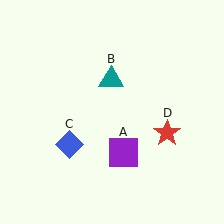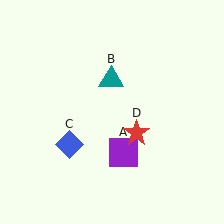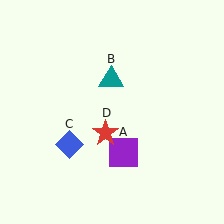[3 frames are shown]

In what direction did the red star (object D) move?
The red star (object D) moved left.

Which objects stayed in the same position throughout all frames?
Purple square (object A) and teal triangle (object B) and blue diamond (object C) remained stationary.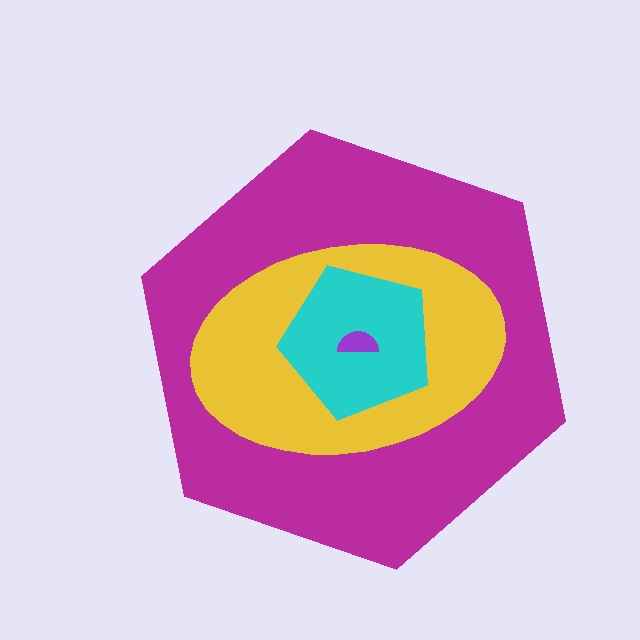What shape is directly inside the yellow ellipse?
The cyan pentagon.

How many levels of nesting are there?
4.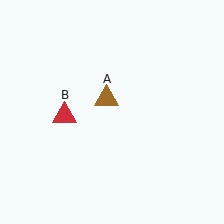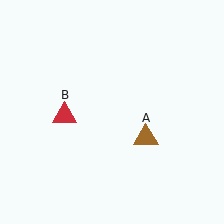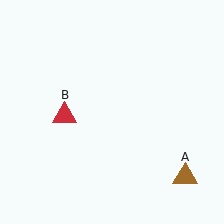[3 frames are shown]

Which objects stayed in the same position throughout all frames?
Red triangle (object B) remained stationary.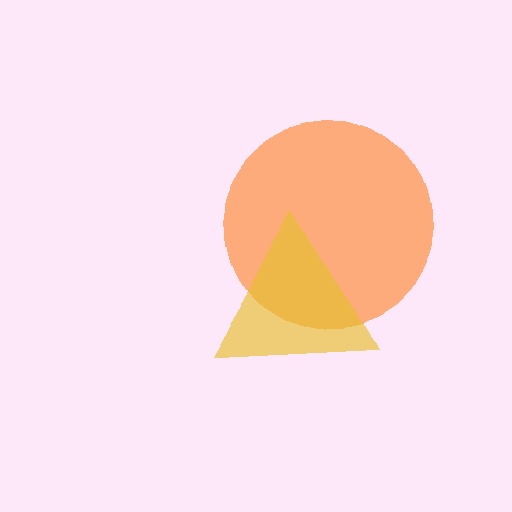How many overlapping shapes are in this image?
There are 2 overlapping shapes in the image.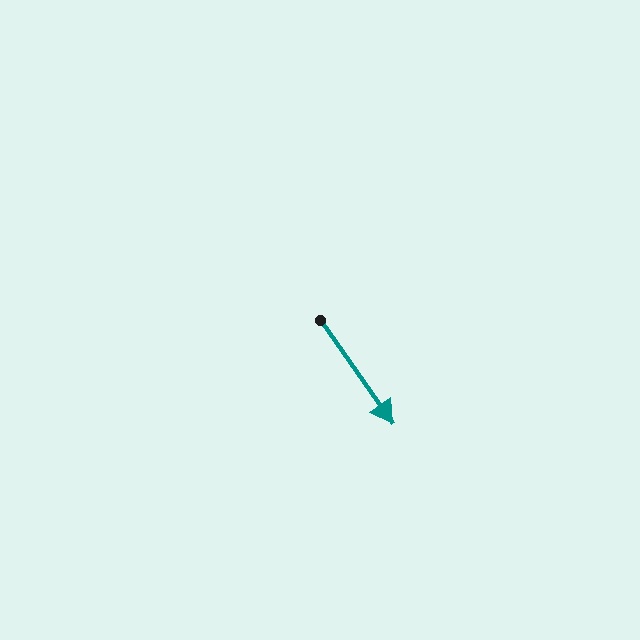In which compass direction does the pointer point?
Southeast.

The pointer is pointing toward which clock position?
Roughly 5 o'clock.